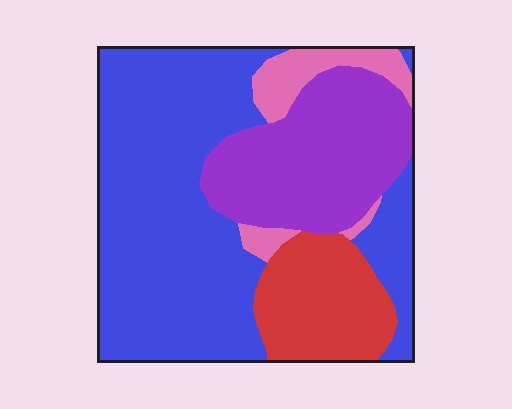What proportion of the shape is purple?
Purple takes up about one quarter (1/4) of the shape.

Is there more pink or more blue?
Blue.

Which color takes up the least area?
Pink, at roughly 10%.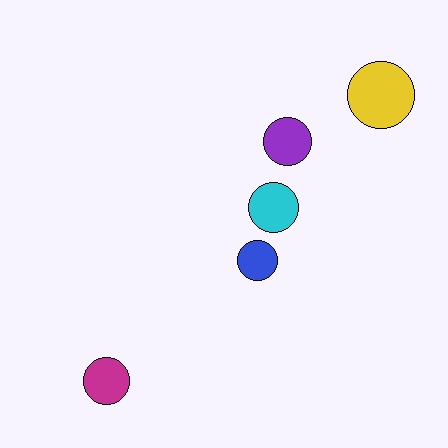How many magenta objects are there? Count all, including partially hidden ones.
There is 1 magenta object.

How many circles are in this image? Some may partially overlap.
There are 5 circles.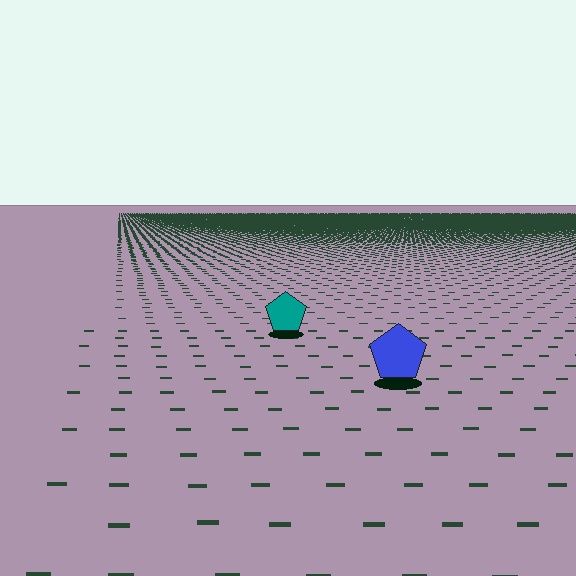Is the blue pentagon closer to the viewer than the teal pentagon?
Yes. The blue pentagon is closer — you can tell from the texture gradient: the ground texture is coarser near it.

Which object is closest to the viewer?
The blue pentagon is closest. The texture marks near it are larger and more spread out.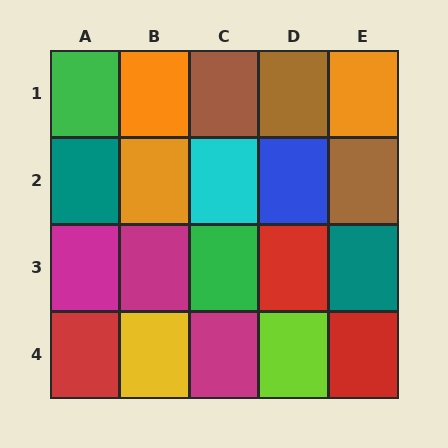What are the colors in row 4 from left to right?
Red, yellow, magenta, lime, red.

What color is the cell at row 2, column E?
Brown.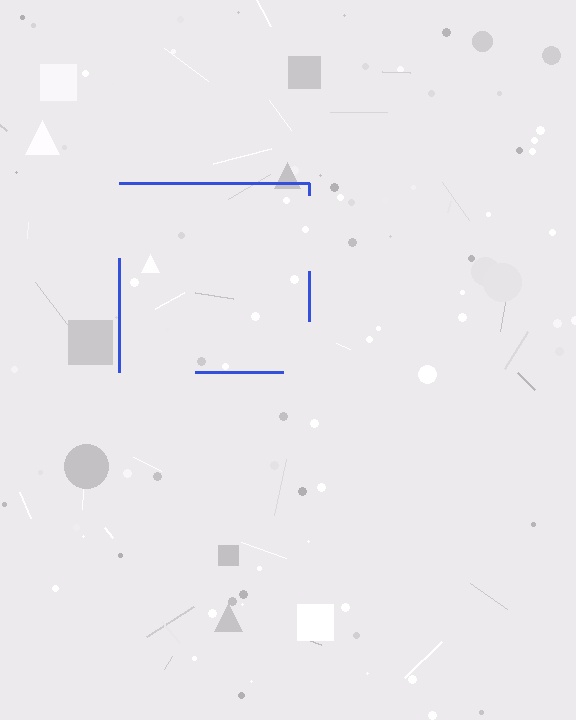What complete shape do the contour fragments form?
The contour fragments form a square.